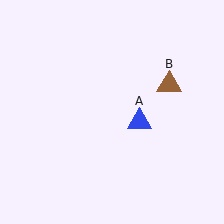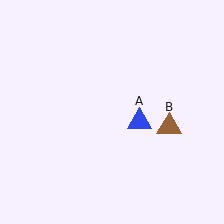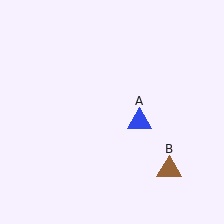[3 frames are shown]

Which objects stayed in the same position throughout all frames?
Blue triangle (object A) remained stationary.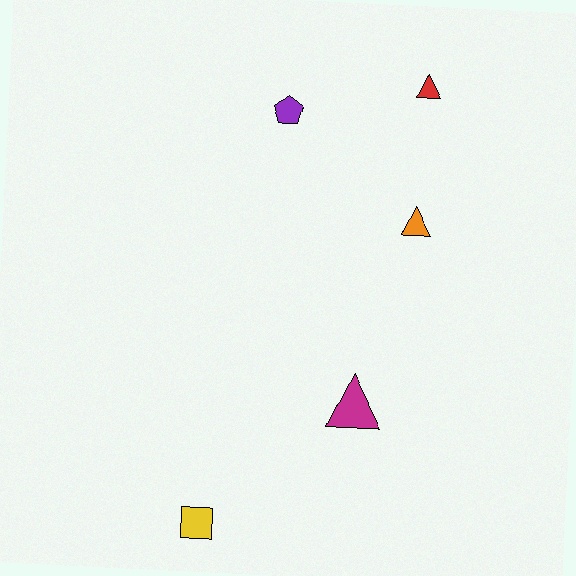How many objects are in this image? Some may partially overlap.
There are 5 objects.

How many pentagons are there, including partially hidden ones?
There is 1 pentagon.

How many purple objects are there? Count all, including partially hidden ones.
There is 1 purple object.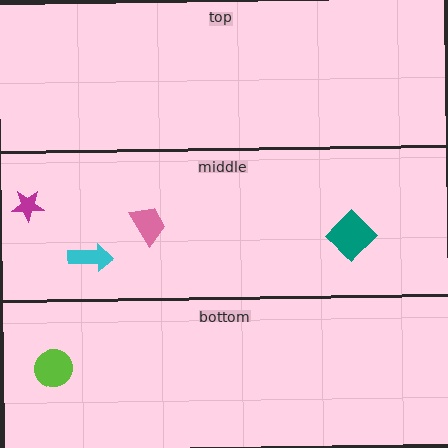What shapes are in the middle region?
The magenta star, the pink trapezoid, the cyan arrow, the teal diamond.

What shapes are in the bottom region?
The lime circle.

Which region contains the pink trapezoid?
The middle region.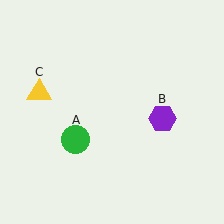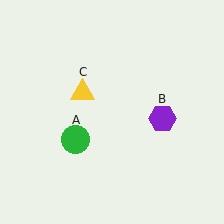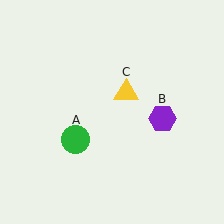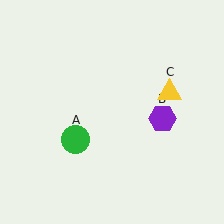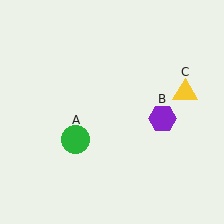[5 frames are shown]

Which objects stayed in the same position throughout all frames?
Green circle (object A) and purple hexagon (object B) remained stationary.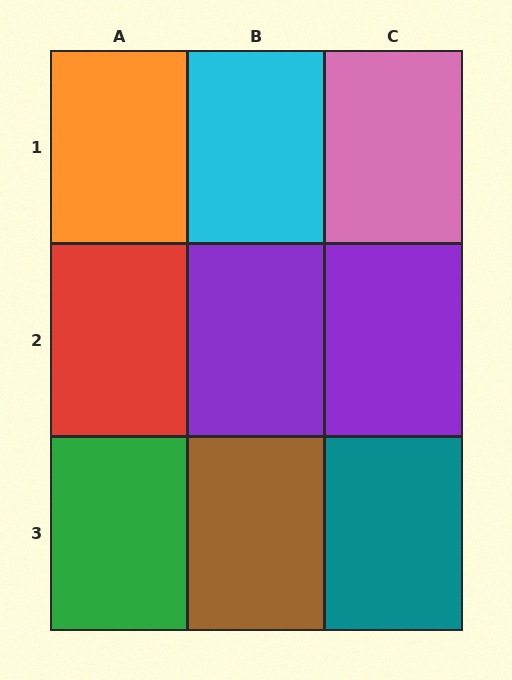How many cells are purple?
2 cells are purple.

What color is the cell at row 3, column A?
Green.